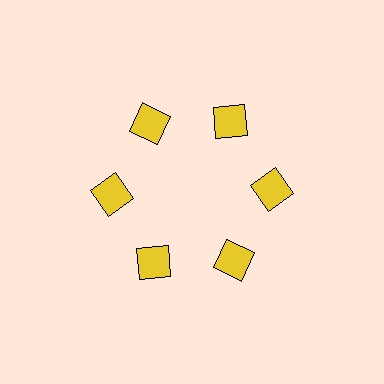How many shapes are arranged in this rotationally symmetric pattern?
There are 6 shapes, arranged in 6 groups of 1.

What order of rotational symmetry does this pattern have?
This pattern has 6-fold rotational symmetry.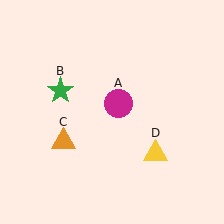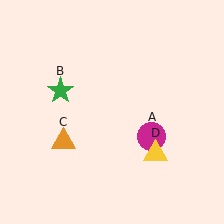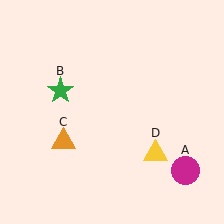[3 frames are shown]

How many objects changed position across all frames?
1 object changed position: magenta circle (object A).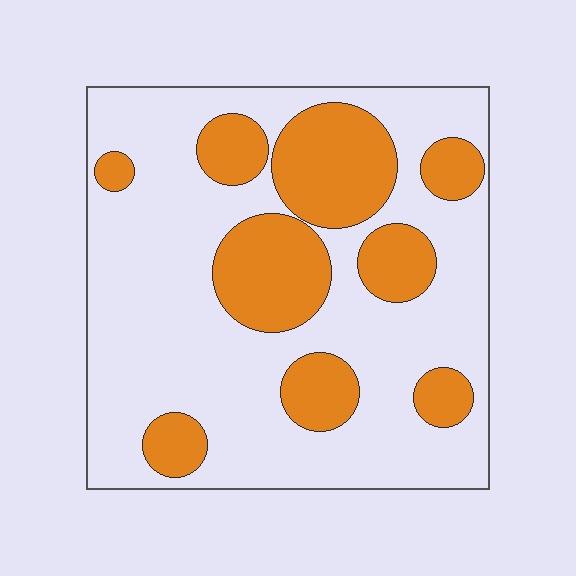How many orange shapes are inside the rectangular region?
9.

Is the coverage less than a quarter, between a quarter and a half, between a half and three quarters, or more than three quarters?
Between a quarter and a half.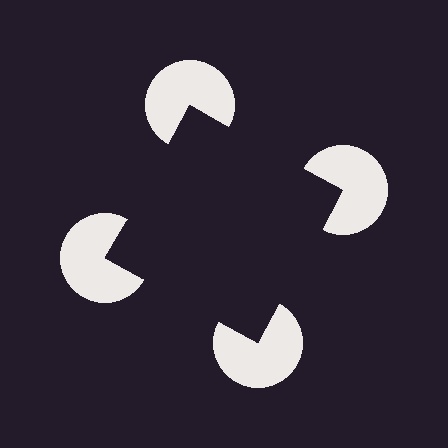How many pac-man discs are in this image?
There are 4 — one at each vertex of the illusory square.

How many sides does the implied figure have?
4 sides.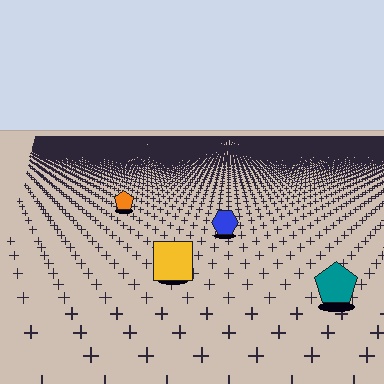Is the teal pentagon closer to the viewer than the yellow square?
Yes. The teal pentagon is closer — you can tell from the texture gradient: the ground texture is coarser near it.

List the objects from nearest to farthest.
From nearest to farthest: the teal pentagon, the yellow square, the blue hexagon, the orange pentagon.